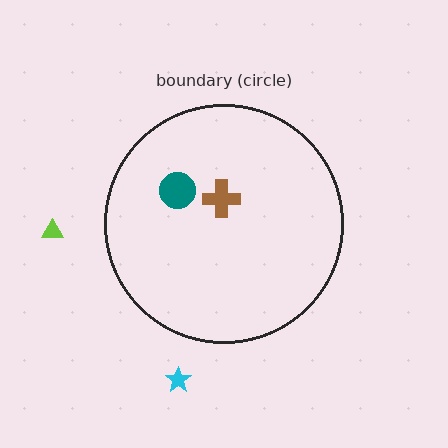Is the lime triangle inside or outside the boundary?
Outside.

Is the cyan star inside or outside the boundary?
Outside.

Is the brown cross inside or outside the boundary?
Inside.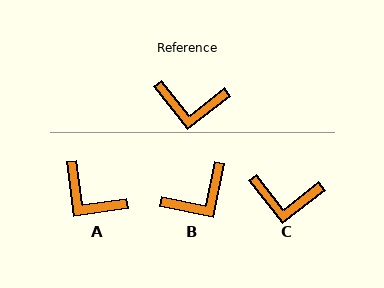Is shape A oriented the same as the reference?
No, it is off by about 30 degrees.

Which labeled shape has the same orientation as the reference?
C.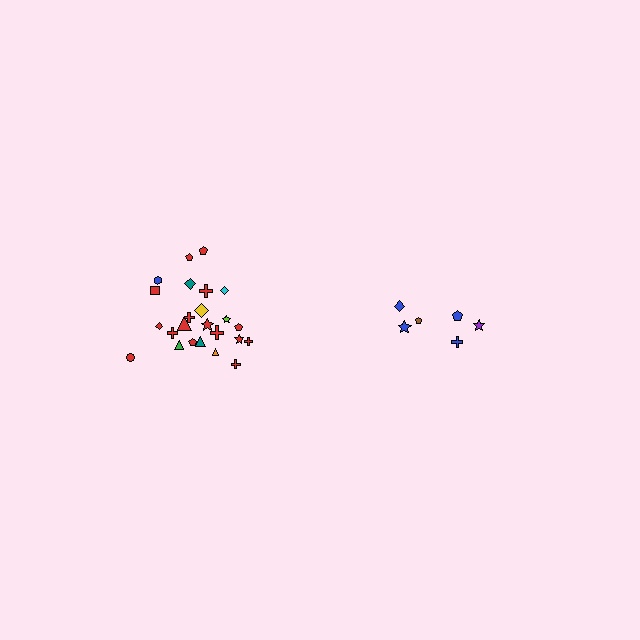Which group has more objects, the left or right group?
The left group.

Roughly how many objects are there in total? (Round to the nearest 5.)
Roughly 30 objects in total.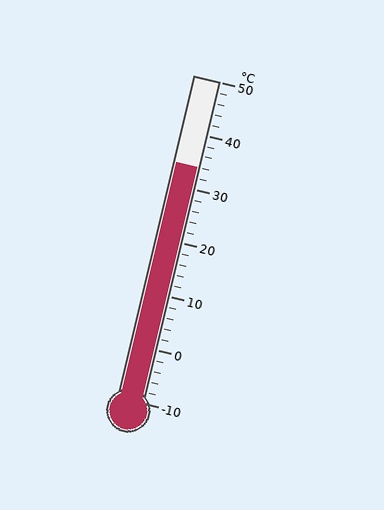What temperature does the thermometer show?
The thermometer shows approximately 34°C.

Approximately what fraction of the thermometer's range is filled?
The thermometer is filled to approximately 75% of its range.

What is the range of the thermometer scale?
The thermometer scale ranges from -10°C to 50°C.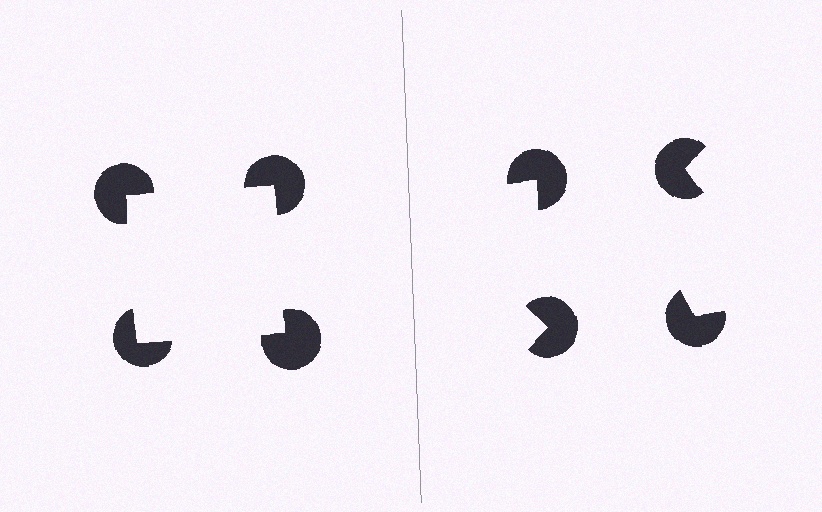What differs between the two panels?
The pac-man discs are positioned identically on both sides; only the wedge orientations differ. On the left they align to a square; on the right they are misaligned.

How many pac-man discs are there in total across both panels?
8 — 4 on each side.